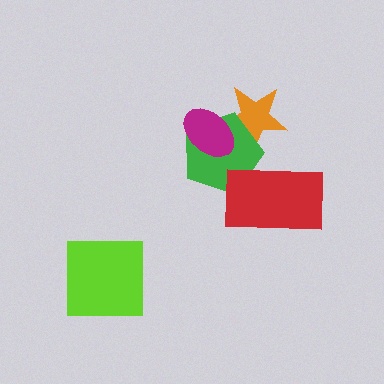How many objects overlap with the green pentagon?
3 objects overlap with the green pentagon.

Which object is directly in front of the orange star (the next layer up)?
The green pentagon is directly in front of the orange star.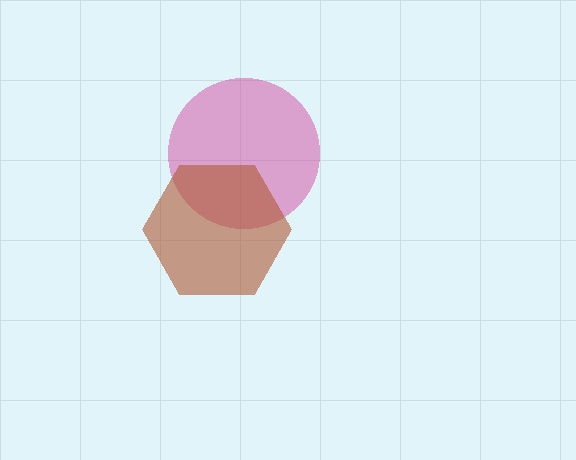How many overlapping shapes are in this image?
There are 2 overlapping shapes in the image.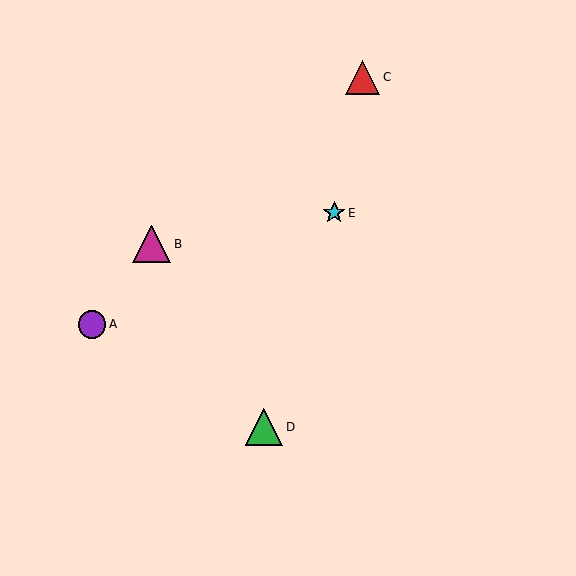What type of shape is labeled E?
Shape E is a cyan star.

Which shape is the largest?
The magenta triangle (labeled B) is the largest.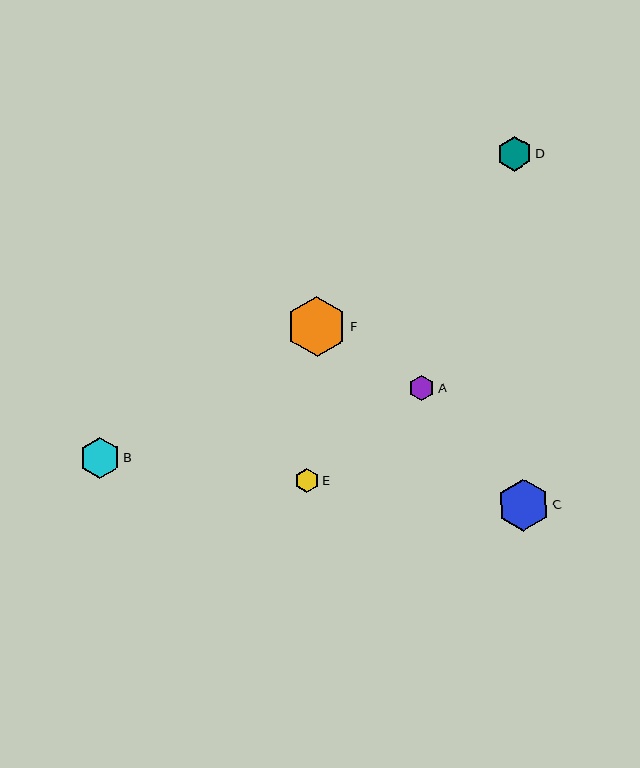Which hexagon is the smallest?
Hexagon E is the smallest with a size of approximately 25 pixels.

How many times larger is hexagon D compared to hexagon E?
Hexagon D is approximately 1.4 times the size of hexagon E.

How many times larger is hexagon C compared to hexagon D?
Hexagon C is approximately 1.5 times the size of hexagon D.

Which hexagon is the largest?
Hexagon F is the largest with a size of approximately 60 pixels.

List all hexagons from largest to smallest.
From largest to smallest: F, C, B, D, A, E.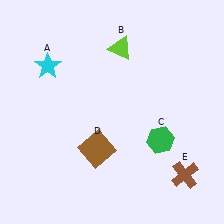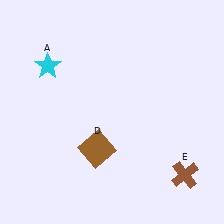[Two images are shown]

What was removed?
The lime triangle (B), the green hexagon (C) were removed in Image 2.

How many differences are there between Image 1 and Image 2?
There are 2 differences between the two images.